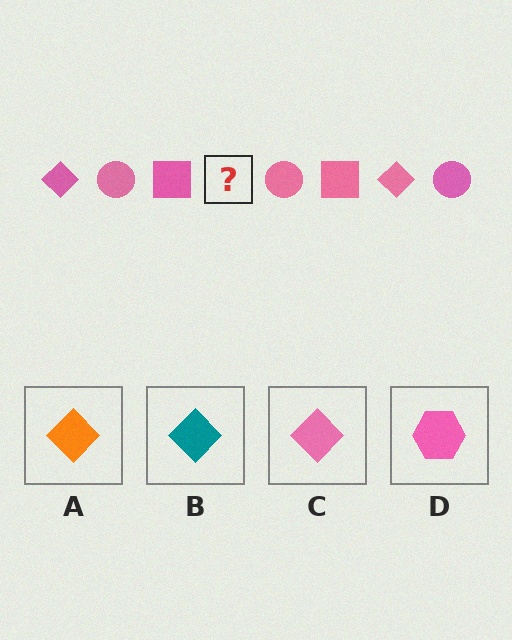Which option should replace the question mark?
Option C.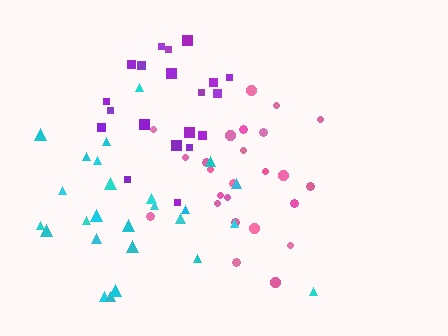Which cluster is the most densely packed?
Pink.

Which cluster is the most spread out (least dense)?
Cyan.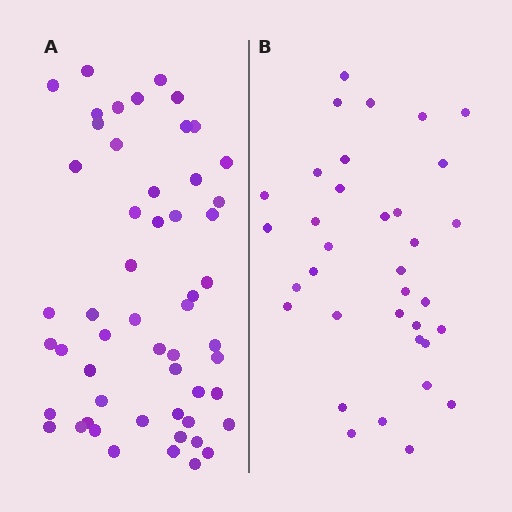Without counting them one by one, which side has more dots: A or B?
Region A (the left region) has more dots.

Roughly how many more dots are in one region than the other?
Region A has approximately 20 more dots than region B.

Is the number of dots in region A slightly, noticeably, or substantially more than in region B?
Region A has substantially more. The ratio is roughly 1.5 to 1.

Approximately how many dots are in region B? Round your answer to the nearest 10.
About 40 dots. (The exact count is 35, which rounds to 40.)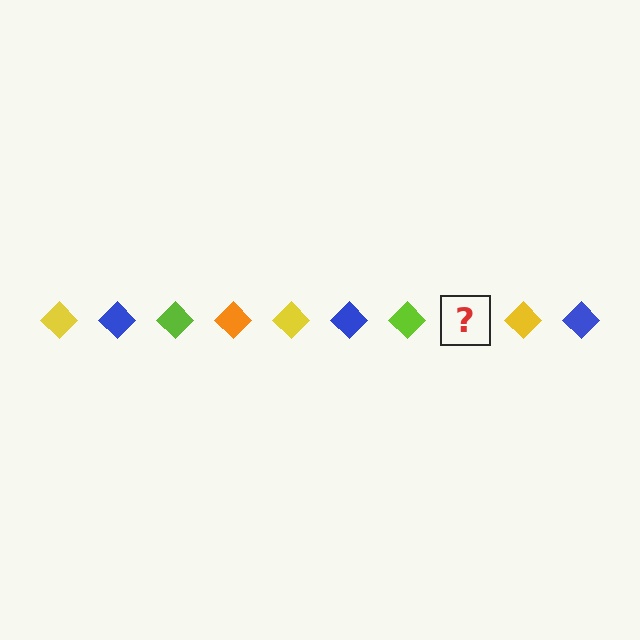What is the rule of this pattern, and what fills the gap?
The rule is that the pattern cycles through yellow, blue, lime, orange diamonds. The gap should be filled with an orange diamond.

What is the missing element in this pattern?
The missing element is an orange diamond.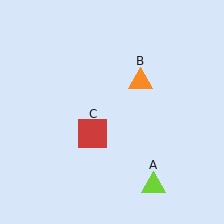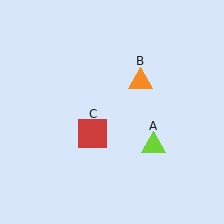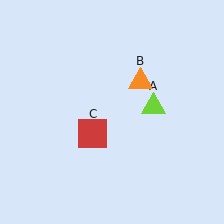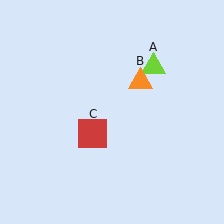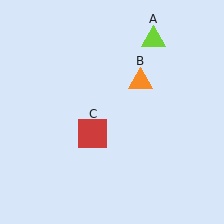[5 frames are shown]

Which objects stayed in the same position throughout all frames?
Orange triangle (object B) and red square (object C) remained stationary.